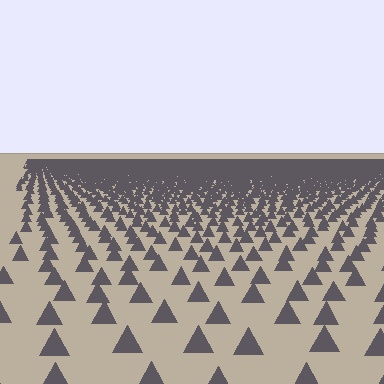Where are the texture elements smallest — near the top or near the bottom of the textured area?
Near the top.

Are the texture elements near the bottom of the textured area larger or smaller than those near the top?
Larger. Near the bottom, elements are closer to the viewer and appear at a bigger on-screen size.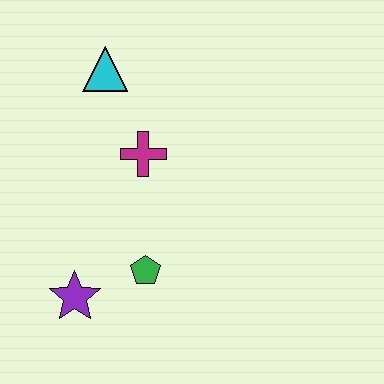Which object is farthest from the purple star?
The cyan triangle is farthest from the purple star.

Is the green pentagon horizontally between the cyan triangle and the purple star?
No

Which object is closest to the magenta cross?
The cyan triangle is closest to the magenta cross.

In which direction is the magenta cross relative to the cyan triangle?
The magenta cross is below the cyan triangle.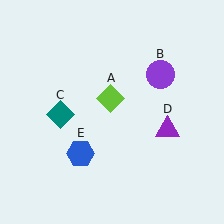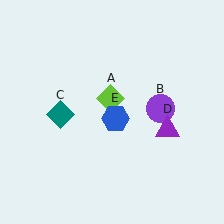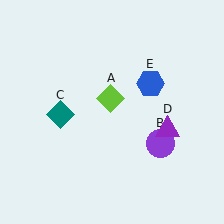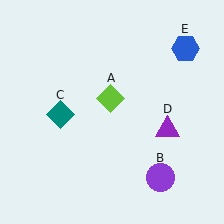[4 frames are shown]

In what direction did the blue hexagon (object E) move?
The blue hexagon (object E) moved up and to the right.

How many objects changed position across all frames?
2 objects changed position: purple circle (object B), blue hexagon (object E).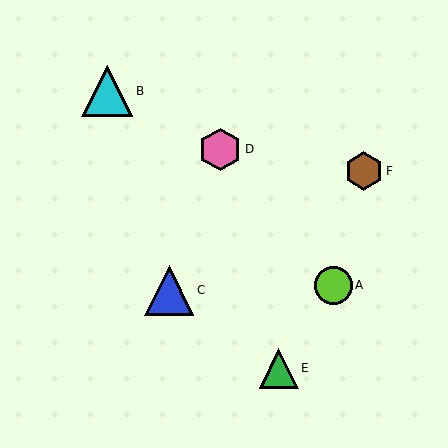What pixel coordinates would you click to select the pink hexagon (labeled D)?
Click at (220, 149) to select the pink hexagon D.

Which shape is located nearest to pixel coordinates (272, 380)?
The green triangle (labeled E) at (279, 368) is nearest to that location.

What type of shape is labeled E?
Shape E is a green triangle.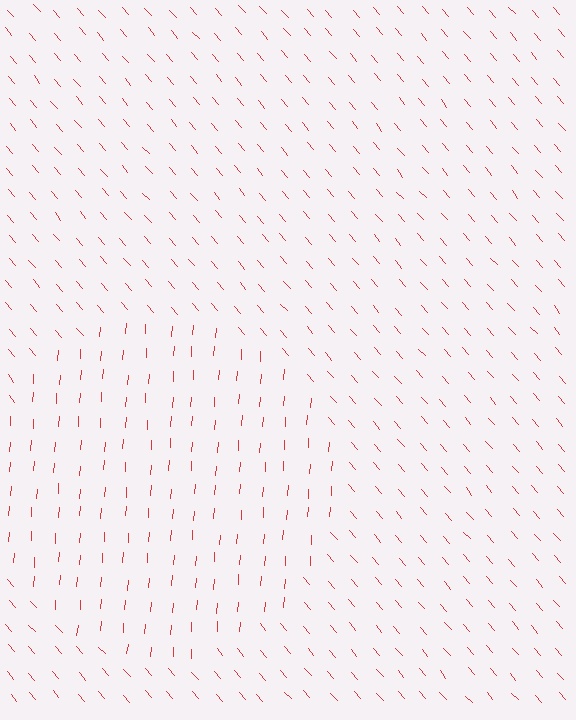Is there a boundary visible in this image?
Yes, there is a texture boundary formed by a change in line orientation.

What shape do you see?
I see a circle.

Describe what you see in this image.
The image is filled with small red line segments. A circle region in the image has lines oriented differently from the surrounding lines, creating a visible texture boundary.